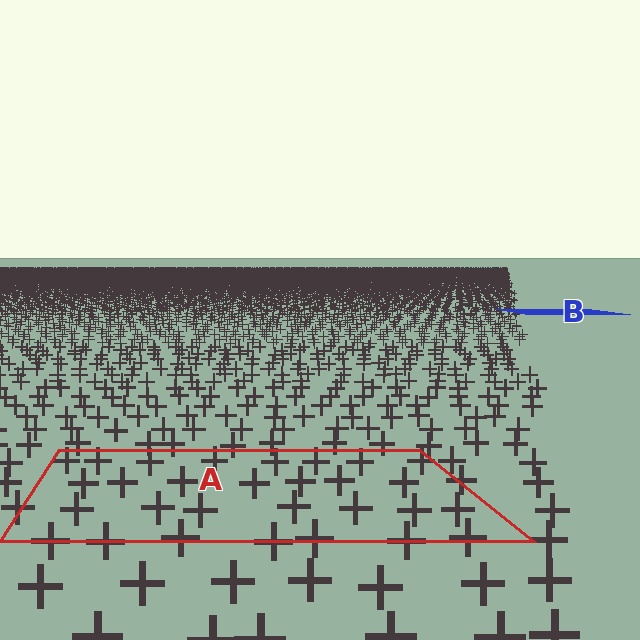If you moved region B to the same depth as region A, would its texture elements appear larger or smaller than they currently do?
They would appear larger. At a closer depth, the same texture elements are projected at a bigger on-screen size.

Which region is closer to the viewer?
Region A is closer. The texture elements there are larger and more spread out.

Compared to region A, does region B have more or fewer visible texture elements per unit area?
Region B has more texture elements per unit area — they are packed more densely because it is farther away.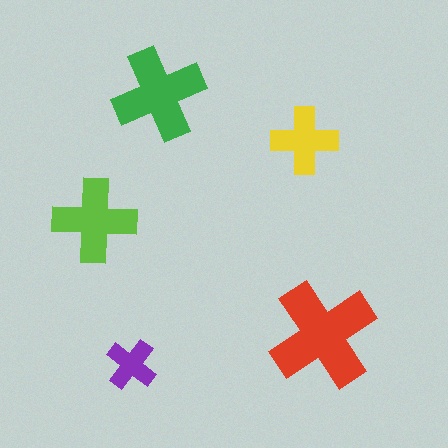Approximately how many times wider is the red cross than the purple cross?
About 2 times wider.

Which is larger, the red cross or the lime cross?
The red one.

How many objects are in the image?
There are 5 objects in the image.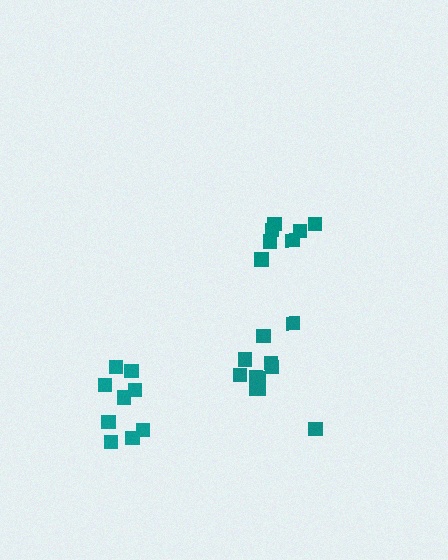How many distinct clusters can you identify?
There are 3 distinct clusters.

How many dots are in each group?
Group 1: 11 dots, Group 2: 9 dots, Group 3: 7 dots (27 total).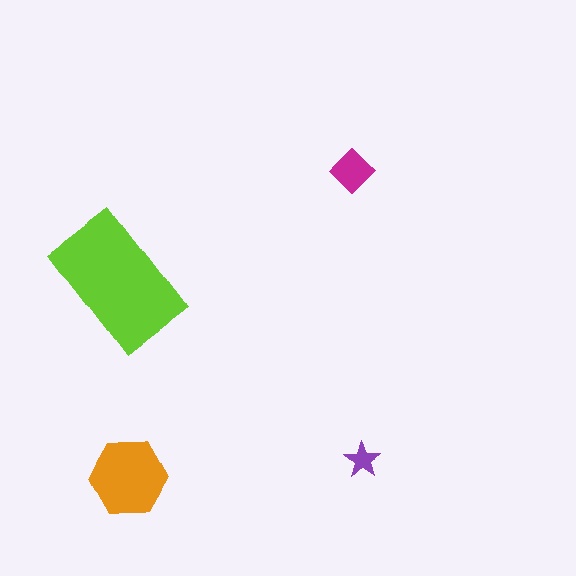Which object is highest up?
The magenta diamond is topmost.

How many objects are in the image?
There are 4 objects in the image.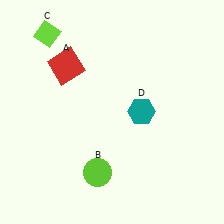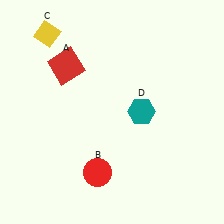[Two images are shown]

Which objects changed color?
B changed from lime to red. C changed from lime to yellow.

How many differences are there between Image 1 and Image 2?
There are 2 differences between the two images.